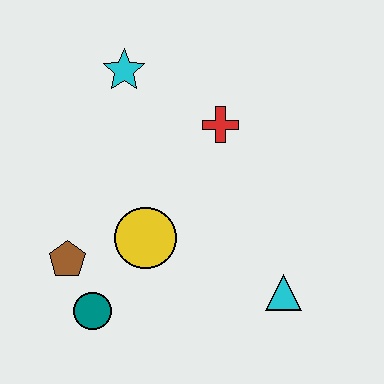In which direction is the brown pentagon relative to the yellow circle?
The brown pentagon is to the left of the yellow circle.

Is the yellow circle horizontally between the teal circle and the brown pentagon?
No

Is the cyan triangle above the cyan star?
No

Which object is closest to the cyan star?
The red cross is closest to the cyan star.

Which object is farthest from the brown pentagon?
The cyan triangle is farthest from the brown pentagon.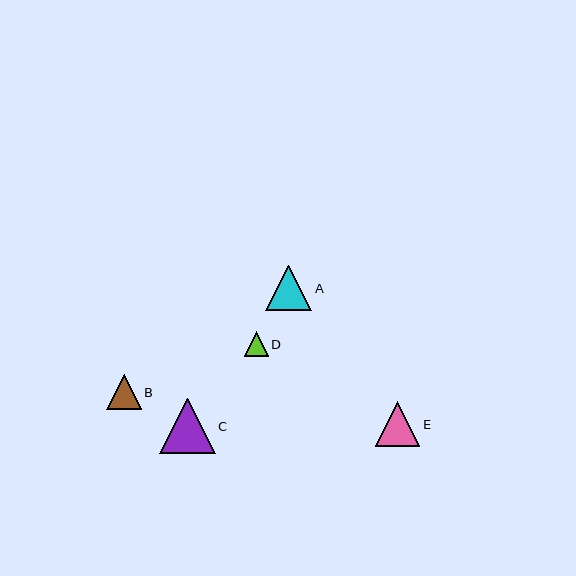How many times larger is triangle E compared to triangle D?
Triangle E is approximately 1.8 times the size of triangle D.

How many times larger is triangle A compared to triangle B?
Triangle A is approximately 1.3 times the size of triangle B.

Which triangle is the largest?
Triangle C is the largest with a size of approximately 55 pixels.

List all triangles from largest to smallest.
From largest to smallest: C, A, E, B, D.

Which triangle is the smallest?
Triangle D is the smallest with a size of approximately 24 pixels.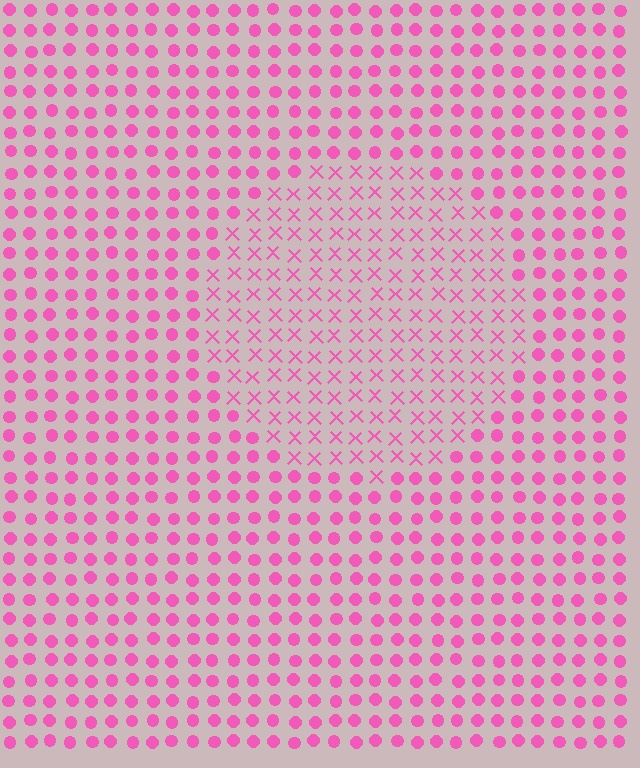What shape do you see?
I see a circle.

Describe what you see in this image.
The image is filled with small pink elements arranged in a uniform grid. A circle-shaped region contains X marks, while the surrounding area contains circles. The boundary is defined purely by the change in element shape.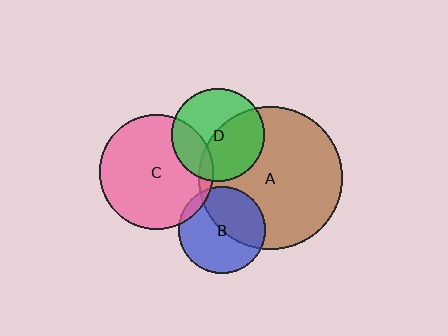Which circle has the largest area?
Circle A (brown).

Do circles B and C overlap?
Yes.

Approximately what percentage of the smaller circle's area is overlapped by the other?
Approximately 10%.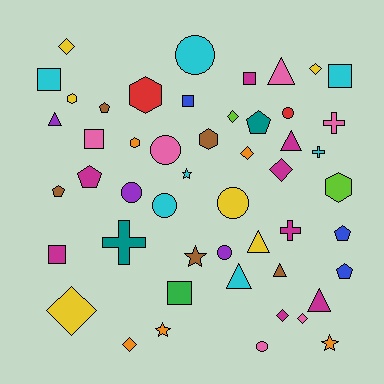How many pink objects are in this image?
There are 6 pink objects.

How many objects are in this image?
There are 50 objects.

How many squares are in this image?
There are 7 squares.